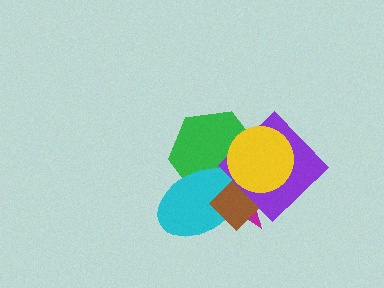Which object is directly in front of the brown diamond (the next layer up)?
The purple diamond is directly in front of the brown diamond.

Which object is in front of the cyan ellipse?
The brown diamond is in front of the cyan ellipse.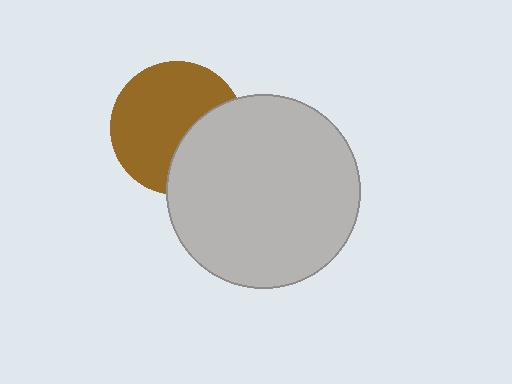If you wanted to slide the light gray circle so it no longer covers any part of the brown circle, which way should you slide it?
Slide it right — that is the most direct way to separate the two shapes.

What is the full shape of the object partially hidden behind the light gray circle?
The partially hidden object is a brown circle.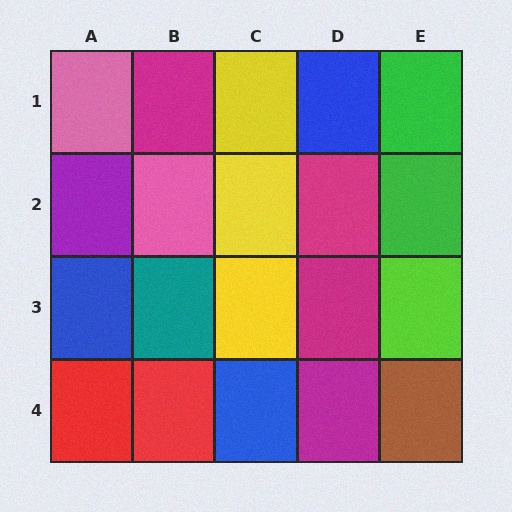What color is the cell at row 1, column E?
Green.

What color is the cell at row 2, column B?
Pink.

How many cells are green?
2 cells are green.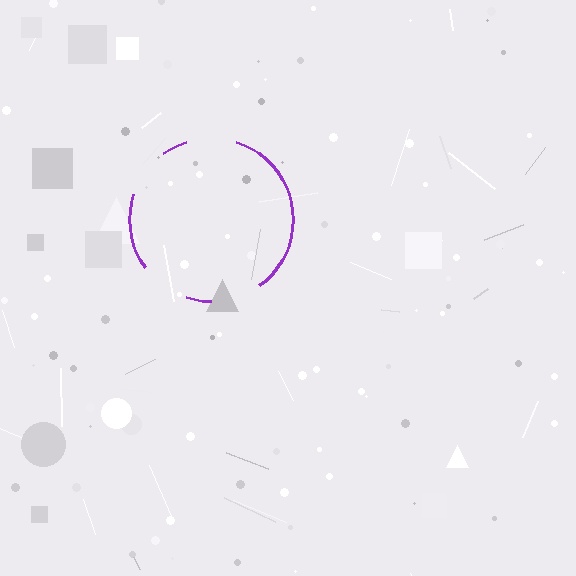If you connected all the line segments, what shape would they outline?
They would outline a circle.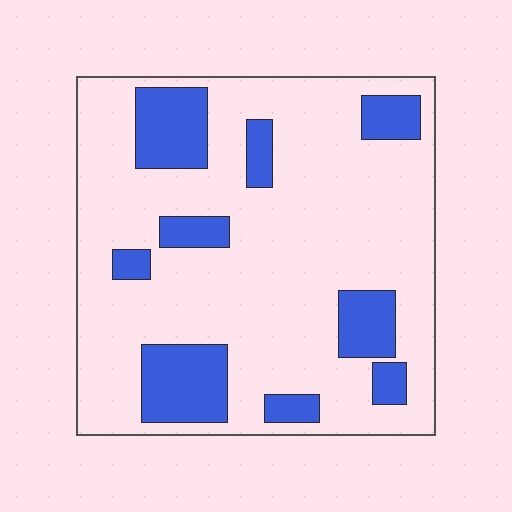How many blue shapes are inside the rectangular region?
9.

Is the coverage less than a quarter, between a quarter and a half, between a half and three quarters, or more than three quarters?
Less than a quarter.